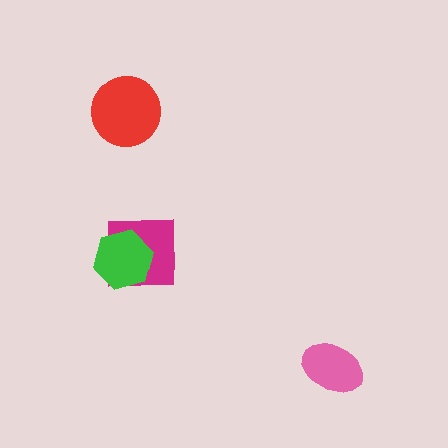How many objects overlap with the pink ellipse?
0 objects overlap with the pink ellipse.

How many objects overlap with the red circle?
0 objects overlap with the red circle.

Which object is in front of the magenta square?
The green hexagon is in front of the magenta square.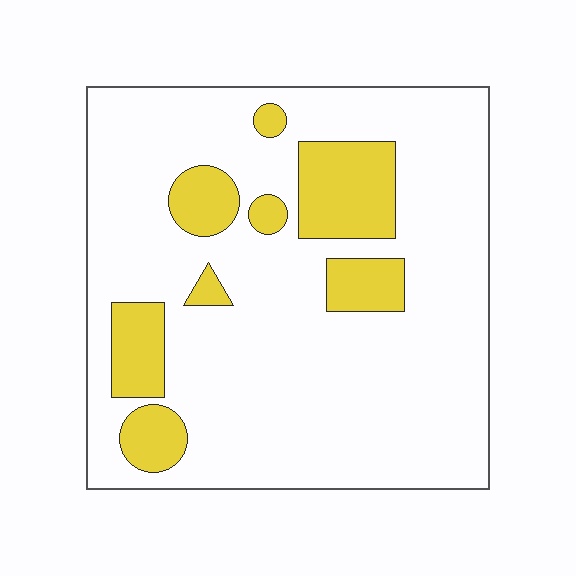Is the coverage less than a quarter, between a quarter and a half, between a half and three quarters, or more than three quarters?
Less than a quarter.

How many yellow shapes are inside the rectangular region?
8.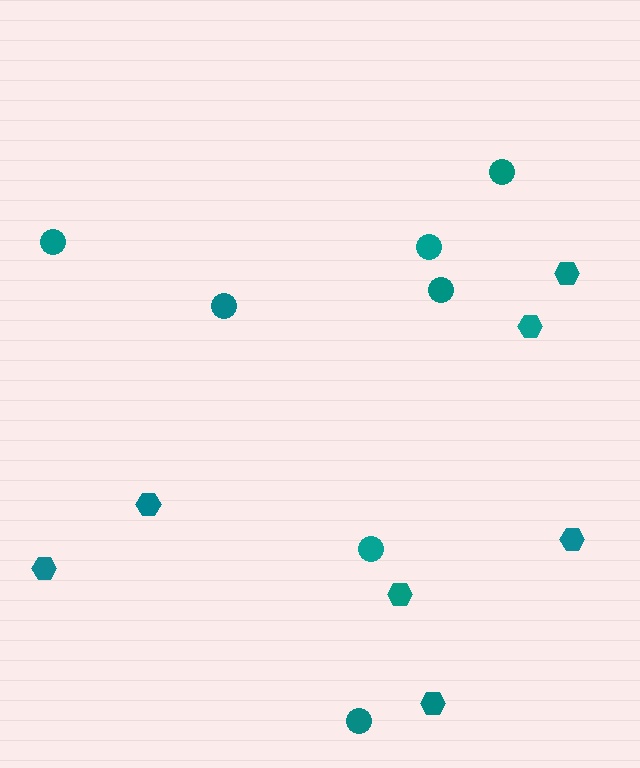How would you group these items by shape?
There are 2 groups: one group of hexagons (7) and one group of circles (7).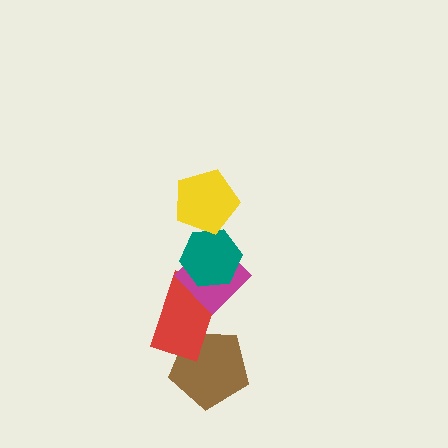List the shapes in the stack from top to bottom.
From top to bottom: the yellow pentagon, the teal hexagon, the magenta diamond, the red rectangle, the brown pentagon.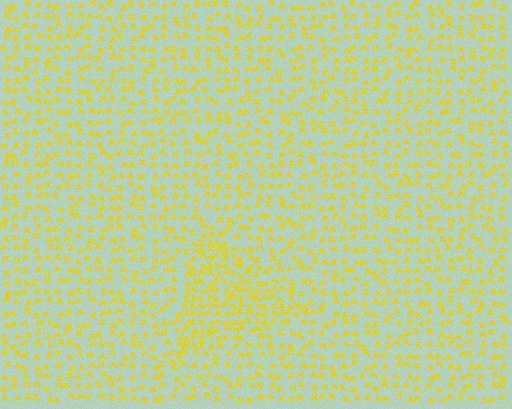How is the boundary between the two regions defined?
The boundary is defined by a change in element density (approximately 1.8x ratio). All elements are the same color, size, and shape.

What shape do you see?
I see a triangle.